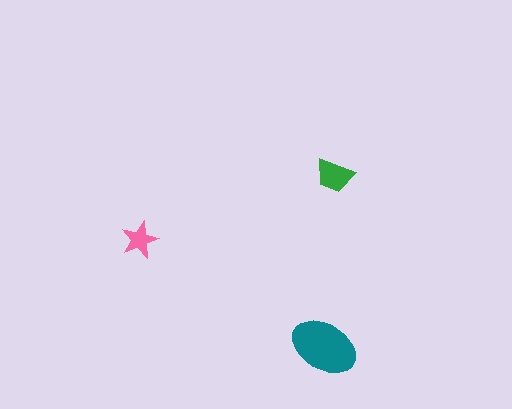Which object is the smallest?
The pink star.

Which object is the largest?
The teal ellipse.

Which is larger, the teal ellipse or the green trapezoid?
The teal ellipse.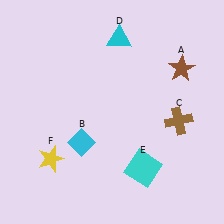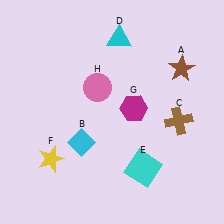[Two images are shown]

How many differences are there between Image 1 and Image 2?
There are 2 differences between the two images.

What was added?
A magenta hexagon (G), a pink circle (H) were added in Image 2.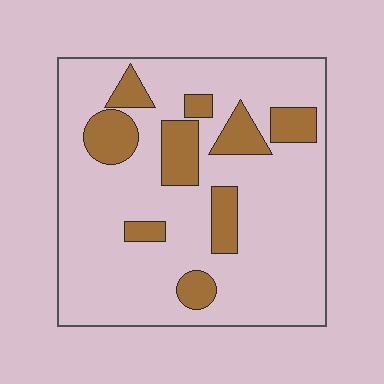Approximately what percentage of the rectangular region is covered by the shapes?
Approximately 20%.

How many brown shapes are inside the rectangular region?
9.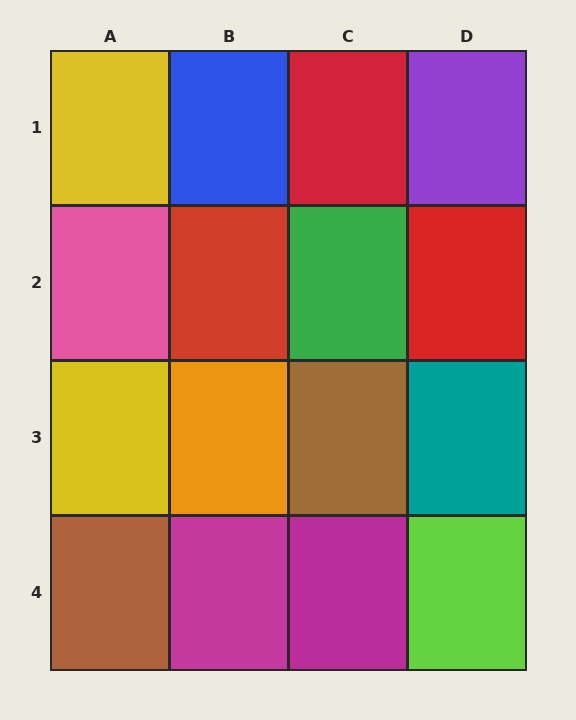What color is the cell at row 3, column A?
Yellow.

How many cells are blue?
1 cell is blue.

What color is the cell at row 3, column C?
Brown.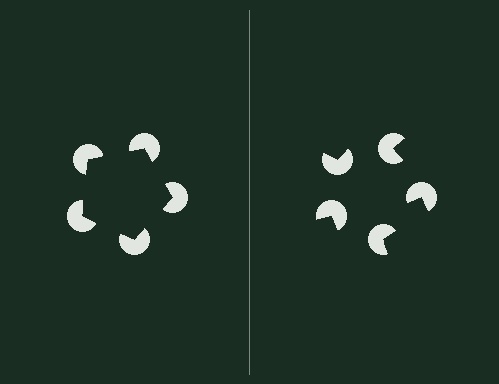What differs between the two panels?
The pac-man discs are positioned identically on both sides; only the wedge orientations differ. On the left they align to a pentagon; on the right they are misaligned.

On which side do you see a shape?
An illusory pentagon appears on the left side. On the right side the wedge cuts are rotated, so no coherent shape forms.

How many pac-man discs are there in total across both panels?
10 — 5 on each side.